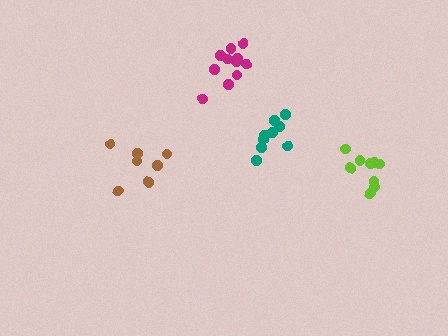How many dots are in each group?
Group 1: 11 dots, Group 2: 9 dots, Group 3: 7 dots, Group 4: 9 dots (36 total).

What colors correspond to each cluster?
The clusters are colored: magenta, teal, brown, lime.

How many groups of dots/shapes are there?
There are 4 groups.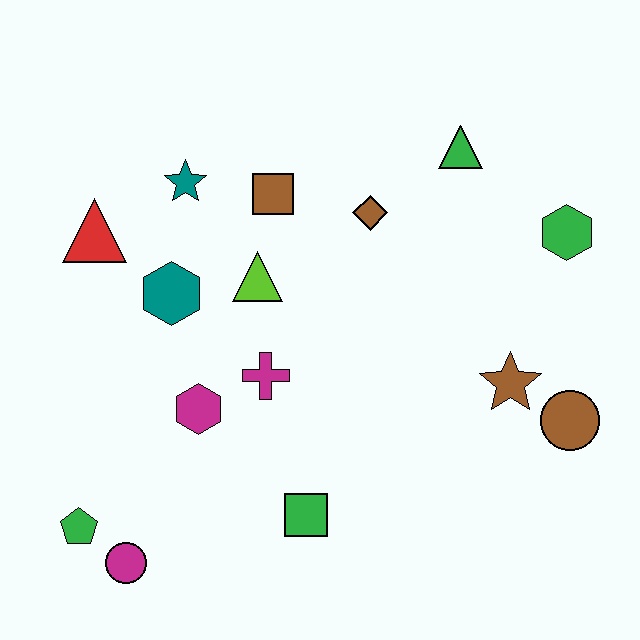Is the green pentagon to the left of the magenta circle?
Yes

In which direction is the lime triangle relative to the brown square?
The lime triangle is below the brown square.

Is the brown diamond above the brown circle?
Yes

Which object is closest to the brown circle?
The brown star is closest to the brown circle.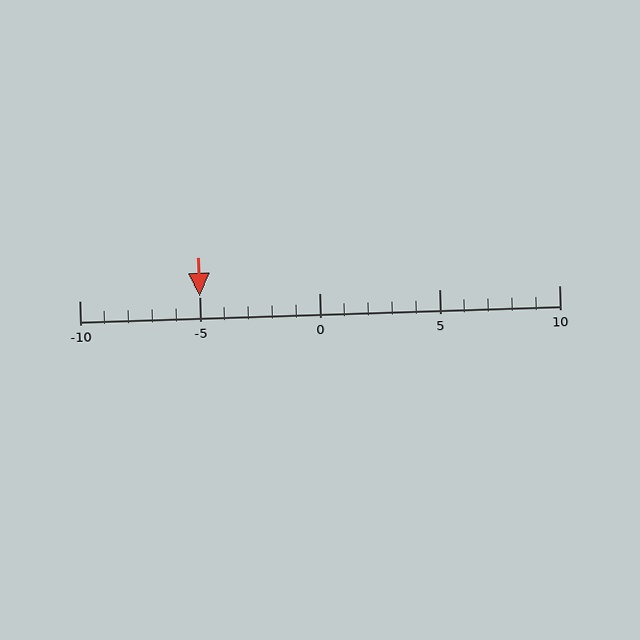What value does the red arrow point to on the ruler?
The red arrow points to approximately -5.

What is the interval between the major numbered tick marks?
The major tick marks are spaced 5 units apart.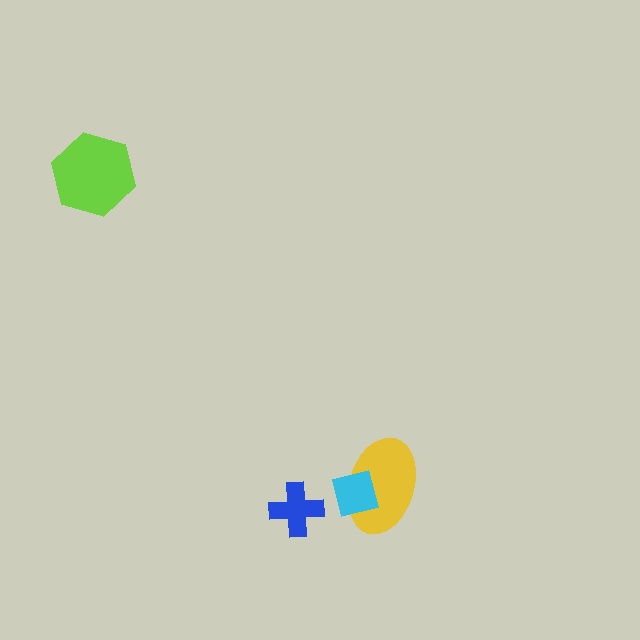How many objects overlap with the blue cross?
0 objects overlap with the blue cross.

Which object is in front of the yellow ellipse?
The cyan square is in front of the yellow ellipse.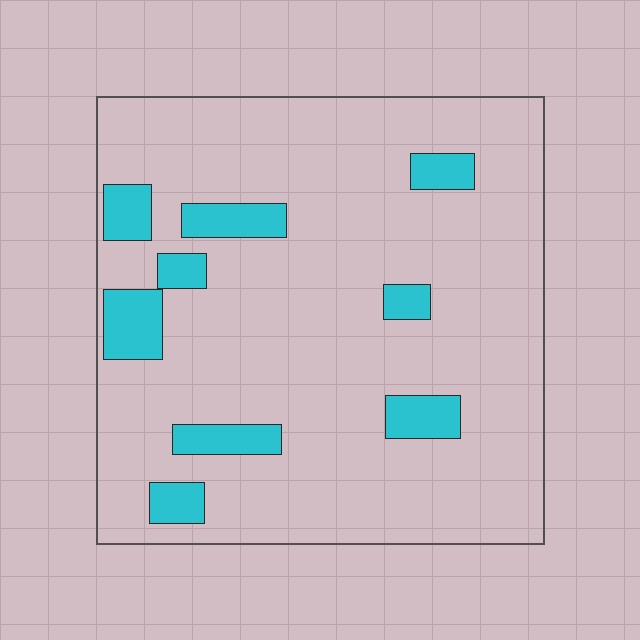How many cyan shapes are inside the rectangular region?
9.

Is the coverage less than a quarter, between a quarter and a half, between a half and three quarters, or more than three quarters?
Less than a quarter.